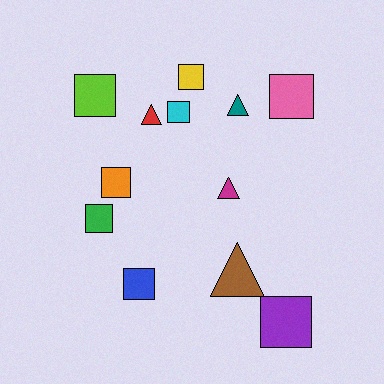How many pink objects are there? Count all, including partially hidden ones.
There is 1 pink object.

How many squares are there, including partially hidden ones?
There are 8 squares.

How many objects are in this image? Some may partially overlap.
There are 12 objects.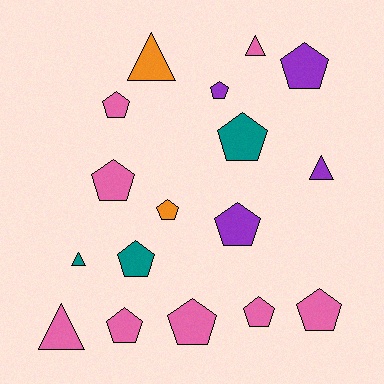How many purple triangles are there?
There is 1 purple triangle.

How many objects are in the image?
There are 17 objects.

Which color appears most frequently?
Pink, with 8 objects.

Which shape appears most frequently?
Pentagon, with 12 objects.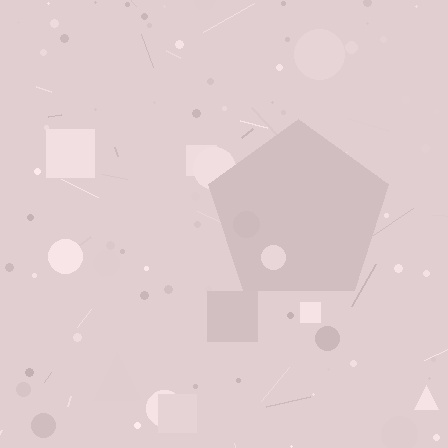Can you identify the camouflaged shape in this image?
The camouflaged shape is a pentagon.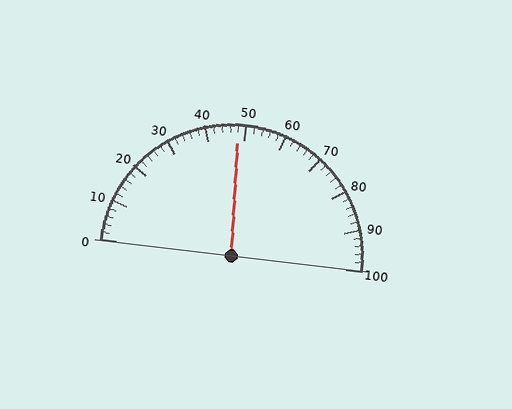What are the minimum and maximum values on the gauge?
The gauge ranges from 0 to 100.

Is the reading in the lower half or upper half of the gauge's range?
The reading is in the lower half of the range (0 to 100).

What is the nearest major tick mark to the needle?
The nearest major tick mark is 50.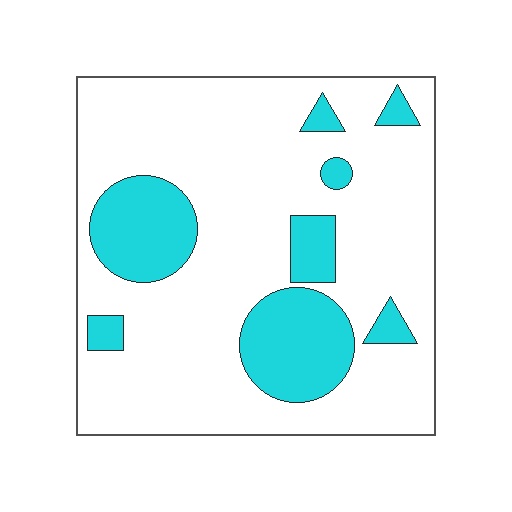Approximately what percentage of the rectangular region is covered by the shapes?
Approximately 20%.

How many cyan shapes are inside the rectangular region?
8.